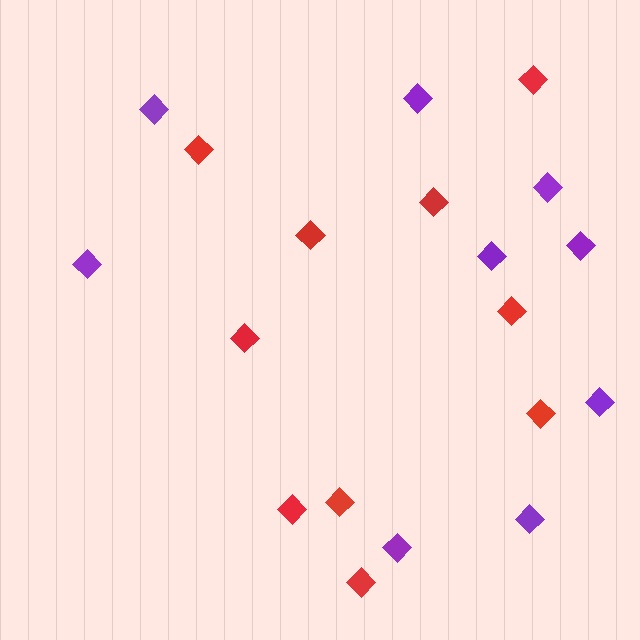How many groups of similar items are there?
There are 2 groups: one group of purple diamonds (9) and one group of red diamonds (10).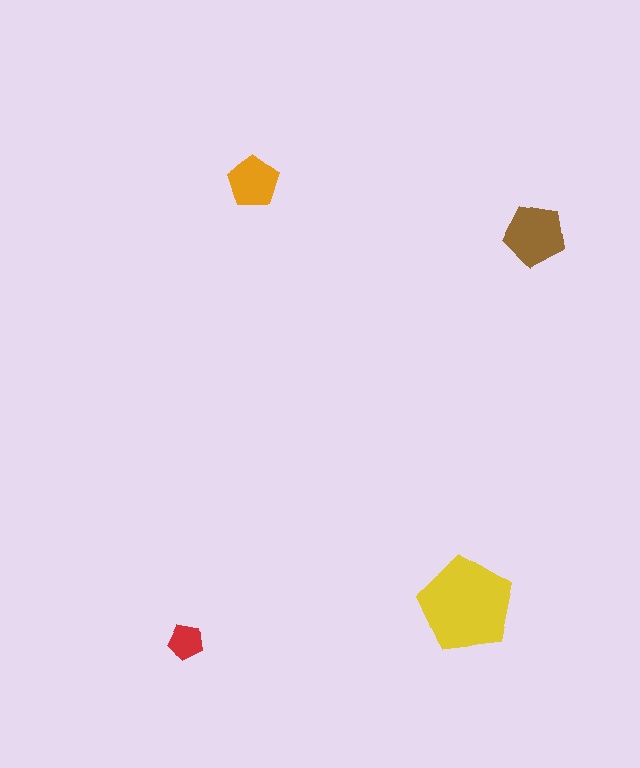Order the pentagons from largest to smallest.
the yellow one, the brown one, the orange one, the red one.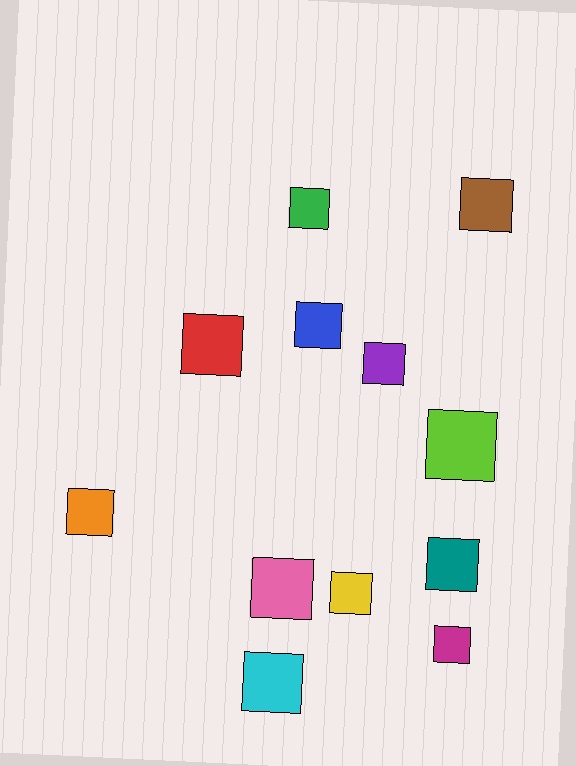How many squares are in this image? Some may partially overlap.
There are 12 squares.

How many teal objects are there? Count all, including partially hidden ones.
There is 1 teal object.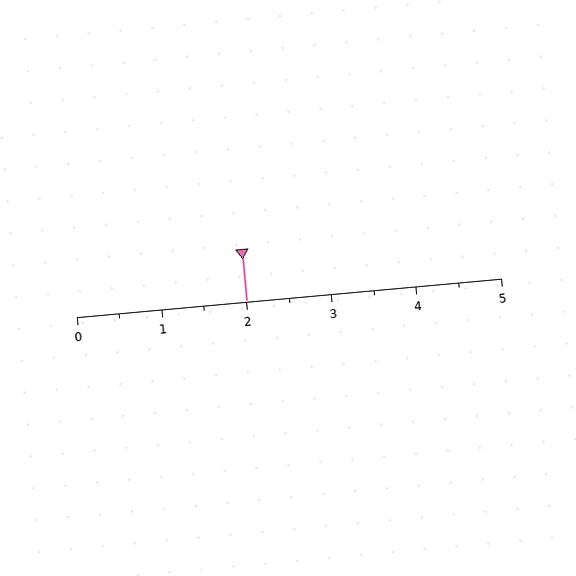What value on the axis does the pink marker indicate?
The marker indicates approximately 2.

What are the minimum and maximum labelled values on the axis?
The axis runs from 0 to 5.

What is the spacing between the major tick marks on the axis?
The major ticks are spaced 1 apart.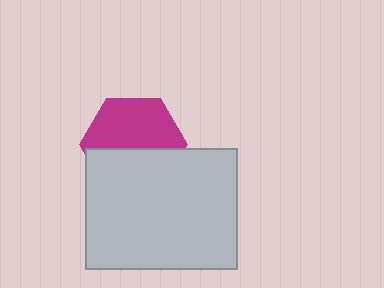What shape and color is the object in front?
The object in front is a light gray rectangle.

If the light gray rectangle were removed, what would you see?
You would see the complete magenta hexagon.